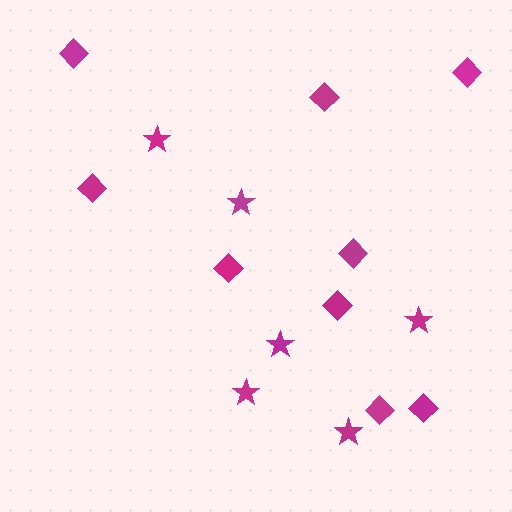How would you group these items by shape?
There are 2 groups: one group of stars (6) and one group of diamonds (9).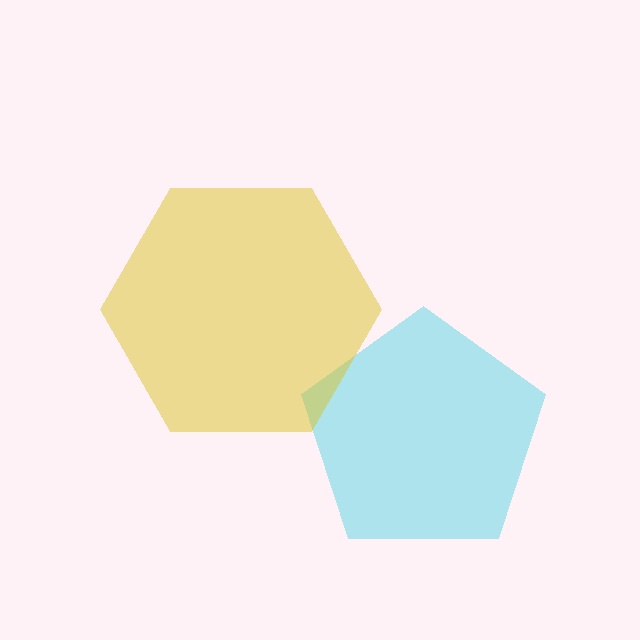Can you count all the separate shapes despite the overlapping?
Yes, there are 2 separate shapes.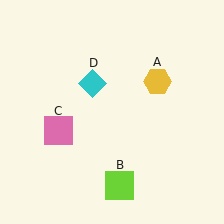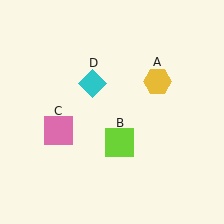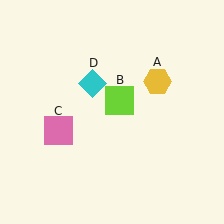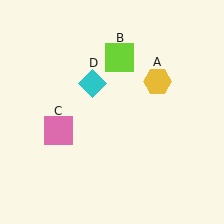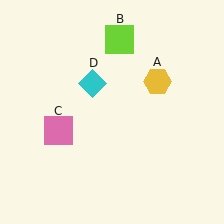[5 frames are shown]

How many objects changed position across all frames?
1 object changed position: lime square (object B).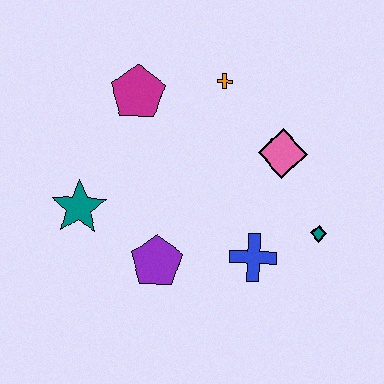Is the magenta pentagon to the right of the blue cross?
No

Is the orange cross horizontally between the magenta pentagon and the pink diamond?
Yes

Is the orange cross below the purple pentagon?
No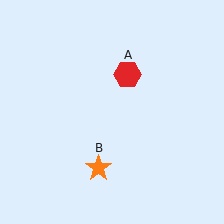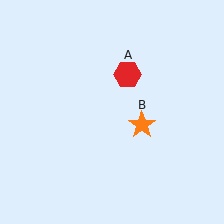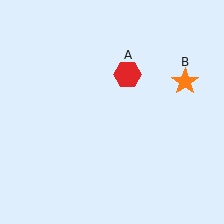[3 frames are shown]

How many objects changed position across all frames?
1 object changed position: orange star (object B).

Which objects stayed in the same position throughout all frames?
Red hexagon (object A) remained stationary.